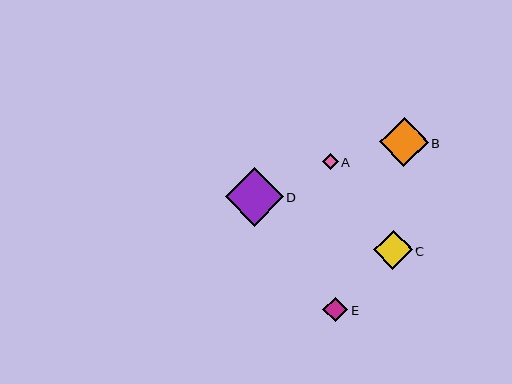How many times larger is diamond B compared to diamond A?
Diamond B is approximately 3.0 times the size of diamond A.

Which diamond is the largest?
Diamond D is the largest with a size of approximately 58 pixels.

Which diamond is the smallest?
Diamond A is the smallest with a size of approximately 16 pixels.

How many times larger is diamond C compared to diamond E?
Diamond C is approximately 1.6 times the size of diamond E.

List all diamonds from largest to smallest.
From largest to smallest: D, B, C, E, A.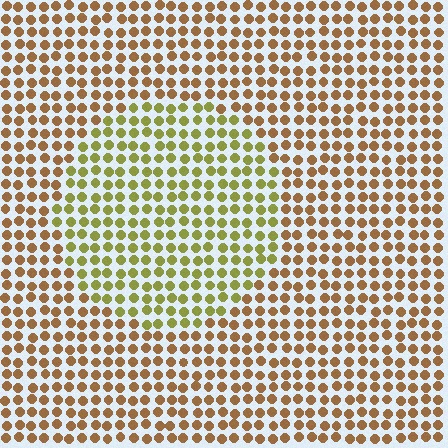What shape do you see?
I see a circle.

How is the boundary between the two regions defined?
The boundary is defined purely by a slight shift in hue (about 40 degrees). Spacing, size, and orientation are identical on both sides.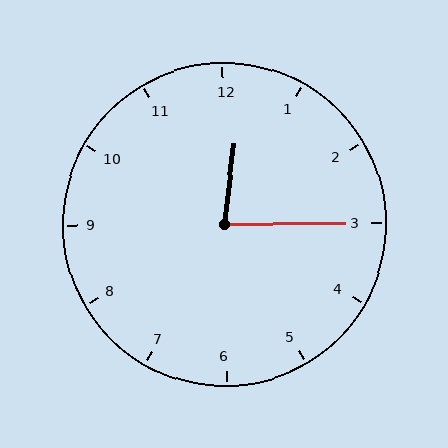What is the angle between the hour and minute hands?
Approximately 82 degrees.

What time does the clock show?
12:15.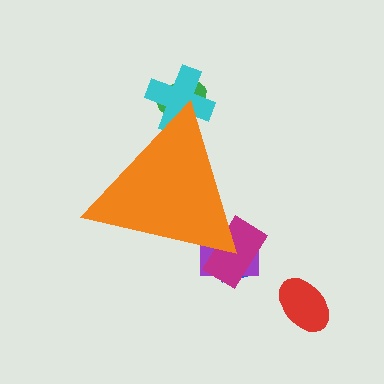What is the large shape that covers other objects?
An orange triangle.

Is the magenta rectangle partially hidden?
Yes, the magenta rectangle is partially hidden behind the orange triangle.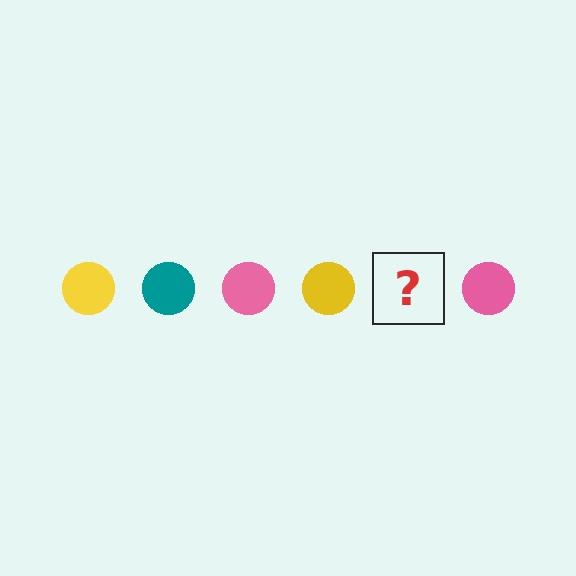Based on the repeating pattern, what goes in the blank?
The blank should be a teal circle.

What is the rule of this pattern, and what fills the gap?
The rule is that the pattern cycles through yellow, teal, pink circles. The gap should be filled with a teal circle.